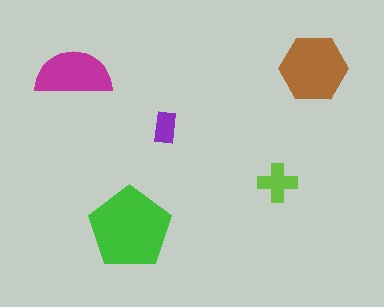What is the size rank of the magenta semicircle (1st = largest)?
3rd.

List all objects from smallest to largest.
The purple rectangle, the lime cross, the magenta semicircle, the brown hexagon, the green pentagon.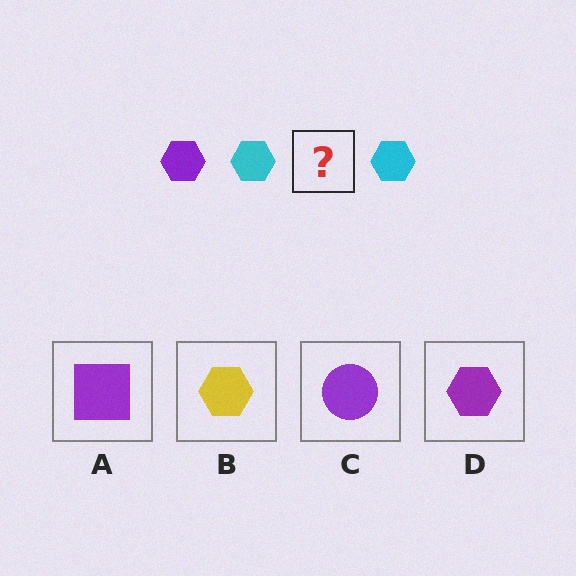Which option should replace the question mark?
Option D.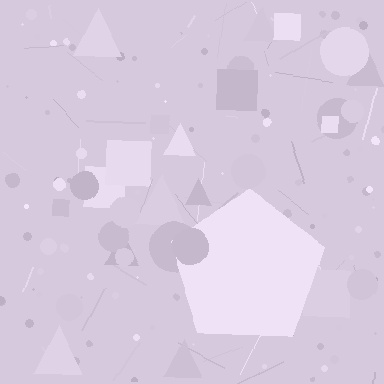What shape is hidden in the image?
A pentagon is hidden in the image.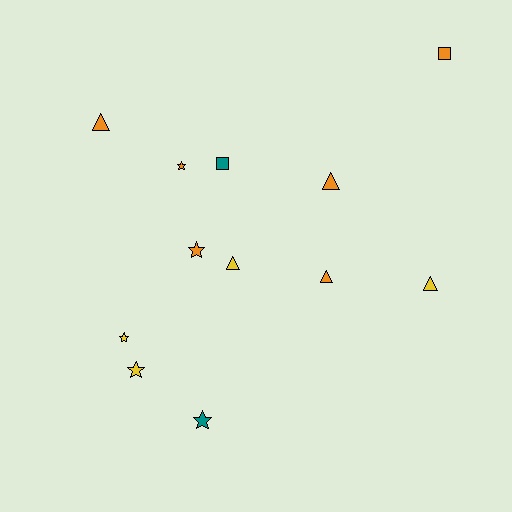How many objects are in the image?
There are 12 objects.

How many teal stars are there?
There is 1 teal star.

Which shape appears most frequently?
Triangle, with 5 objects.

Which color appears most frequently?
Orange, with 6 objects.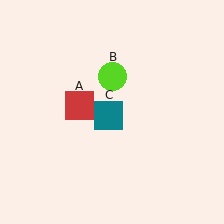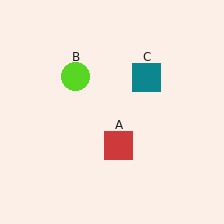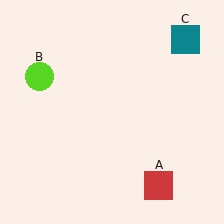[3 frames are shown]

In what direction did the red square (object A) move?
The red square (object A) moved down and to the right.